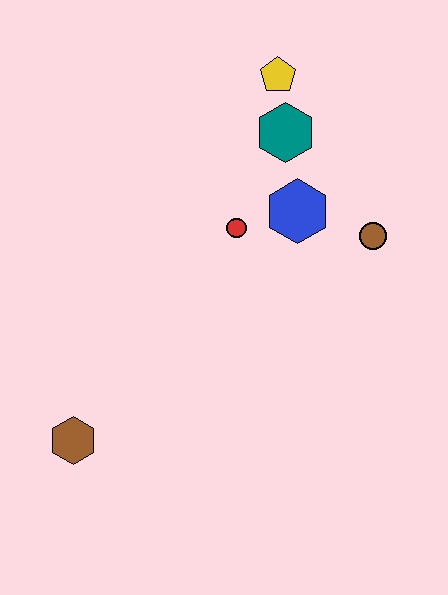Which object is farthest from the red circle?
The brown hexagon is farthest from the red circle.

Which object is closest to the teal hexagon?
The yellow pentagon is closest to the teal hexagon.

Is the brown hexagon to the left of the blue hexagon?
Yes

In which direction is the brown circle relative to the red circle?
The brown circle is to the right of the red circle.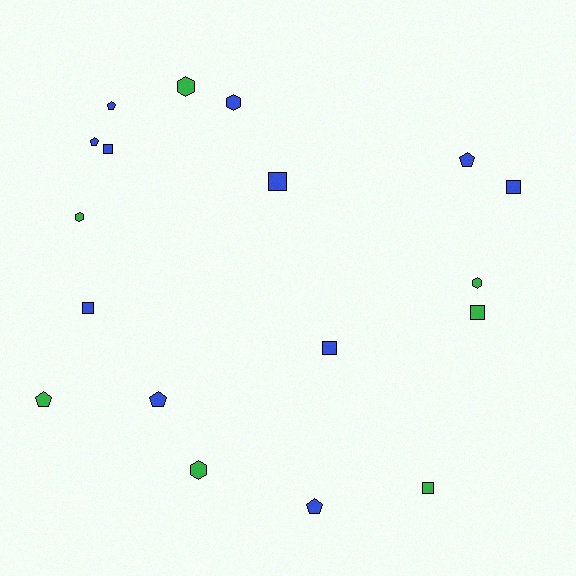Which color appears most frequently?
Blue, with 11 objects.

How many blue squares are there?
There are 5 blue squares.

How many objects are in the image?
There are 18 objects.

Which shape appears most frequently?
Square, with 7 objects.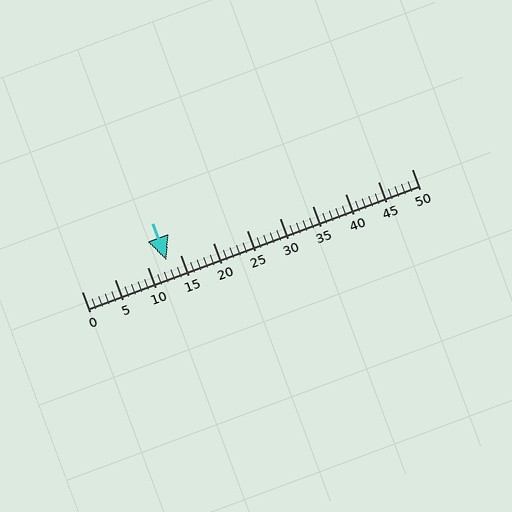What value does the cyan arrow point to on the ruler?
The cyan arrow points to approximately 13.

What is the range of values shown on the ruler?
The ruler shows values from 0 to 50.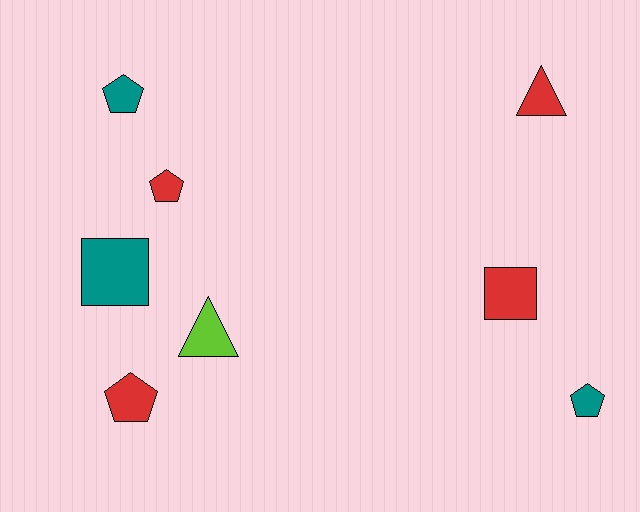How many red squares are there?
There is 1 red square.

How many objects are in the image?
There are 8 objects.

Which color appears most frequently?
Red, with 4 objects.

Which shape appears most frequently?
Pentagon, with 4 objects.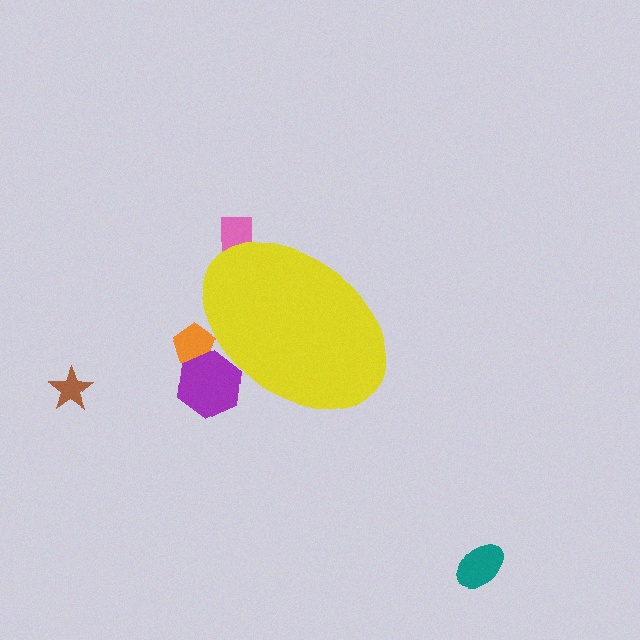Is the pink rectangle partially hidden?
Yes, the pink rectangle is partially hidden behind the yellow ellipse.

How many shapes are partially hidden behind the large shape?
3 shapes are partially hidden.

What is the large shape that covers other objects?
A yellow ellipse.